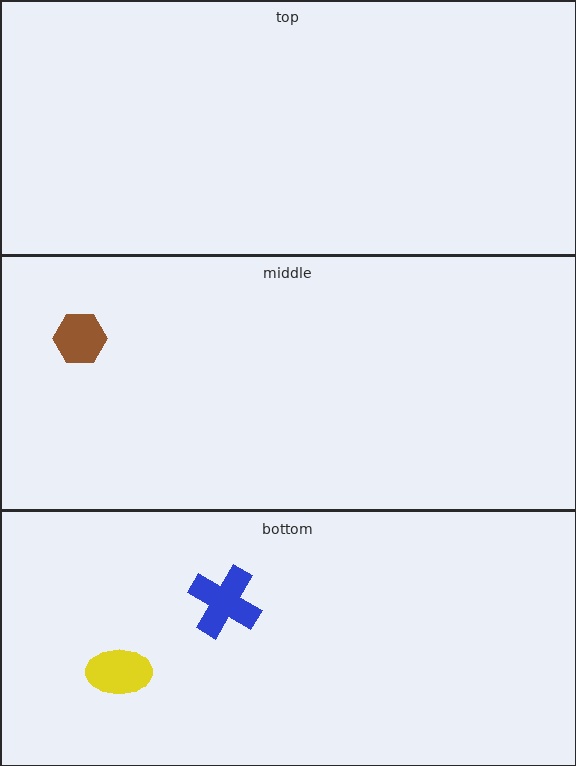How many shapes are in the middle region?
1.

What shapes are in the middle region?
The brown hexagon.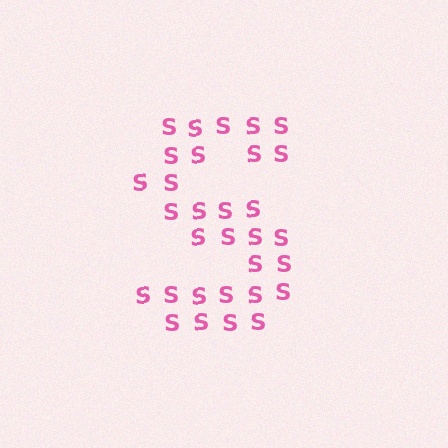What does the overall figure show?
The overall figure shows the letter S.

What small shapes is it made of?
It is made of small letter S's.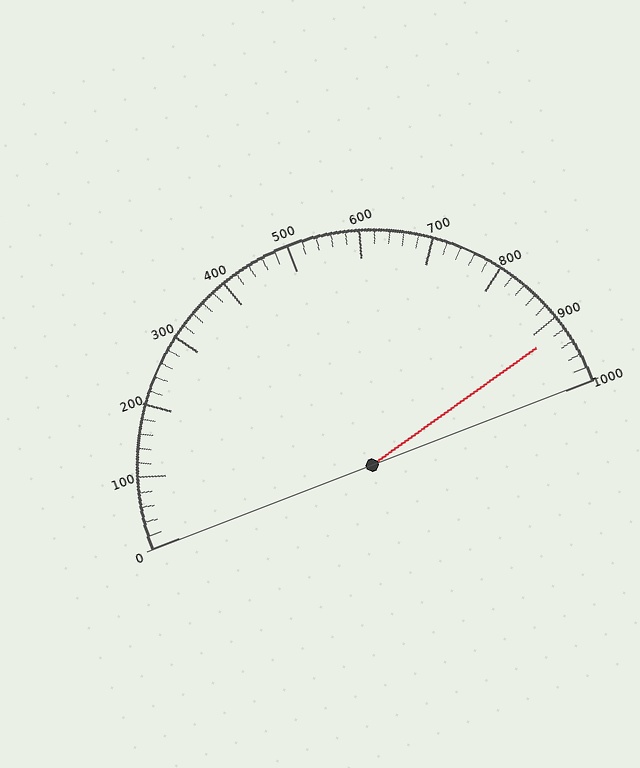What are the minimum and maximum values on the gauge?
The gauge ranges from 0 to 1000.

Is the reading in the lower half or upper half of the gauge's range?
The reading is in the upper half of the range (0 to 1000).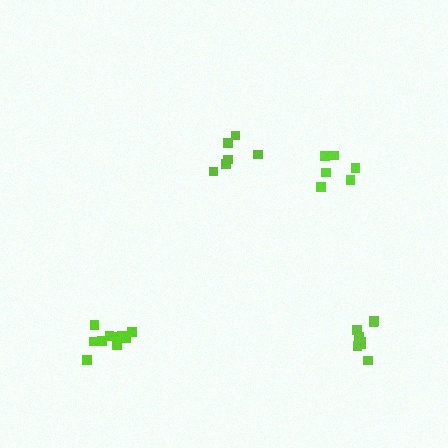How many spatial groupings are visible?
There are 4 spatial groupings.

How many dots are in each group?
Group 1: 8 dots, Group 2: 10 dots, Group 3: 6 dots, Group 4: 6 dots (30 total).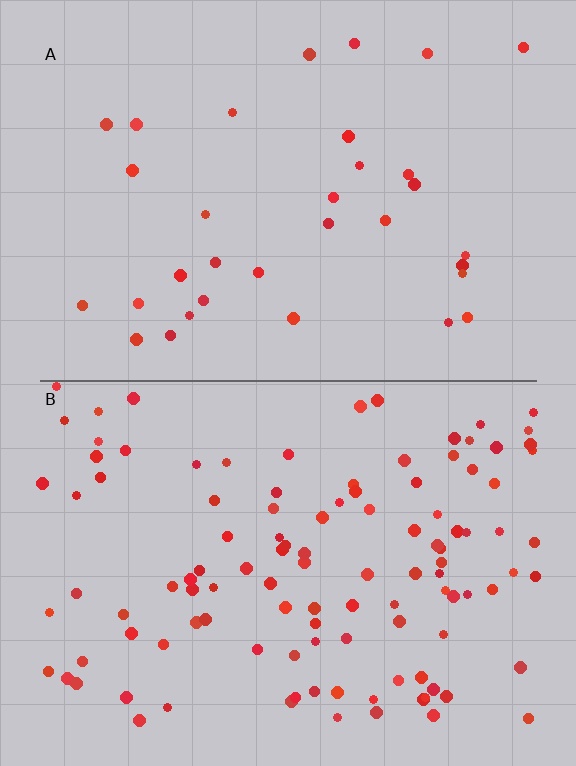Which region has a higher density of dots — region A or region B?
B (the bottom).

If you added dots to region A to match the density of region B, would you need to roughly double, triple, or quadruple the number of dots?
Approximately triple.